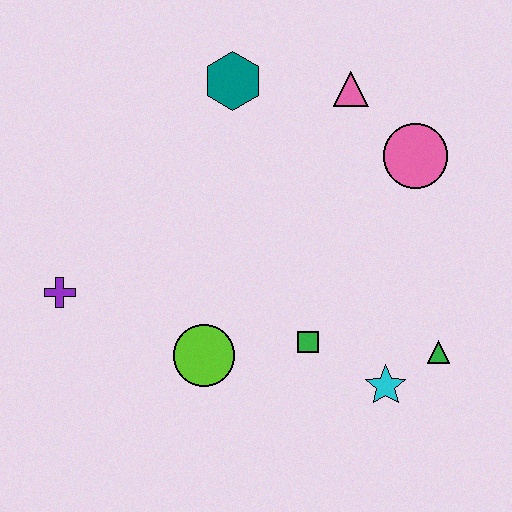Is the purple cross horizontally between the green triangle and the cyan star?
No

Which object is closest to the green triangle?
The cyan star is closest to the green triangle.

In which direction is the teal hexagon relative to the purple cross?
The teal hexagon is above the purple cross.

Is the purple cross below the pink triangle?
Yes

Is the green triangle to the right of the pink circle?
Yes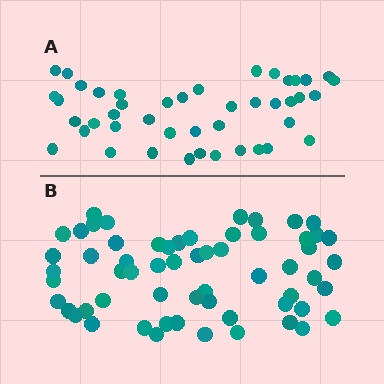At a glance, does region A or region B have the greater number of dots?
Region B (the bottom region) has more dots.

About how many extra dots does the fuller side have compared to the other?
Region B has approximately 15 more dots than region A.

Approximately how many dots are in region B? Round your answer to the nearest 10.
About 60 dots.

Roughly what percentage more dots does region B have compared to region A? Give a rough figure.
About 35% more.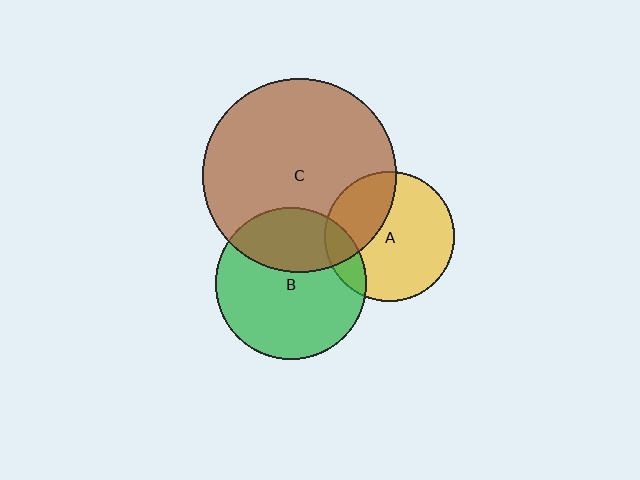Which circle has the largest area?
Circle C (brown).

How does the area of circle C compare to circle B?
Approximately 1.6 times.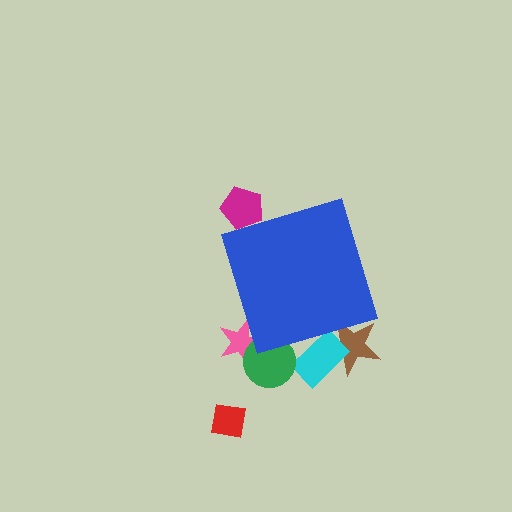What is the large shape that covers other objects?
A blue diamond.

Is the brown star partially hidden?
Yes, the brown star is partially hidden behind the blue diamond.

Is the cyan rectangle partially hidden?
Yes, the cyan rectangle is partially hidden behind the blue diamond.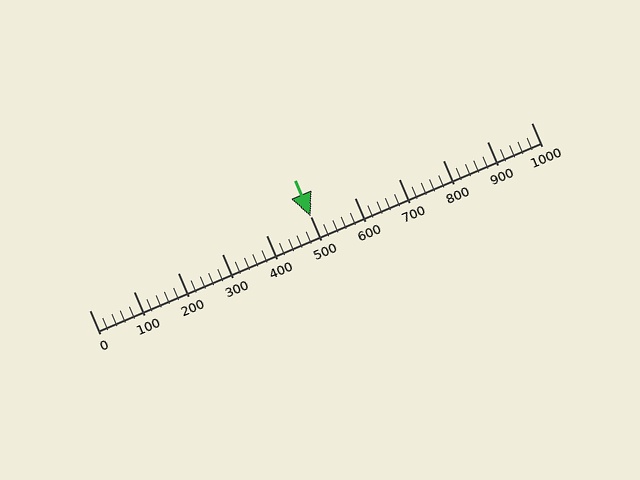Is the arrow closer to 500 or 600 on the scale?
The arrow is closer to 500.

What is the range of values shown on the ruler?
The ruler shows values from 0 to 1000.